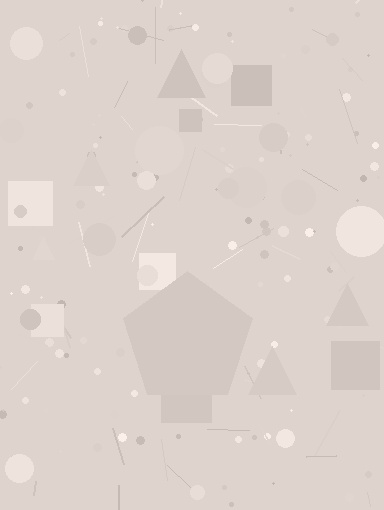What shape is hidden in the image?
A pentagon is hidden in the image.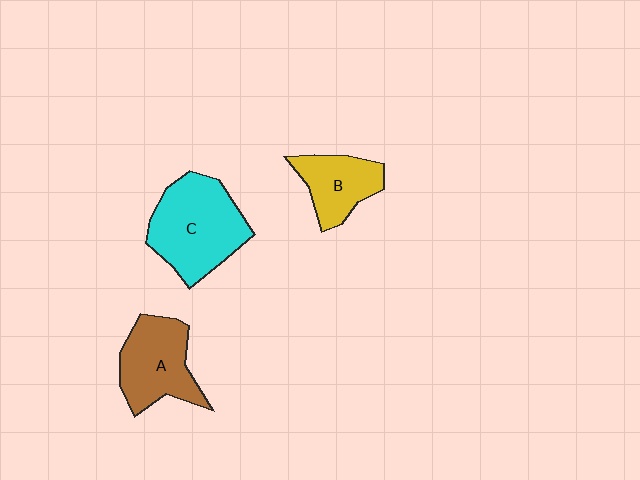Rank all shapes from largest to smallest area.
From largest to smallest: C (cyan), A (brown), B (yellow).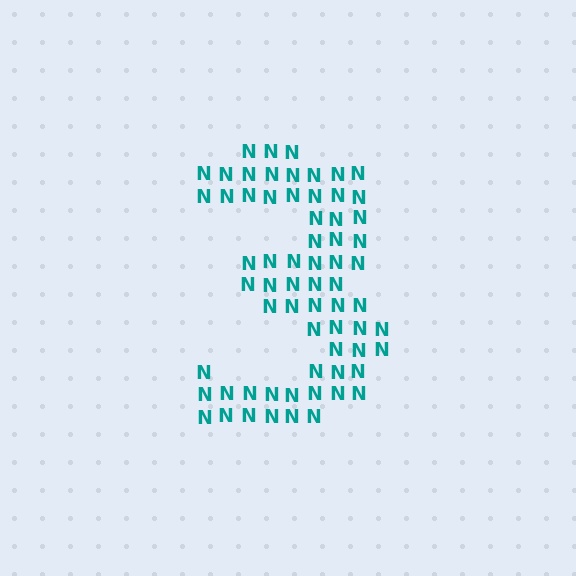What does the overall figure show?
The overall figure shows the digit 3.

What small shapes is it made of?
It is made of small letter N's.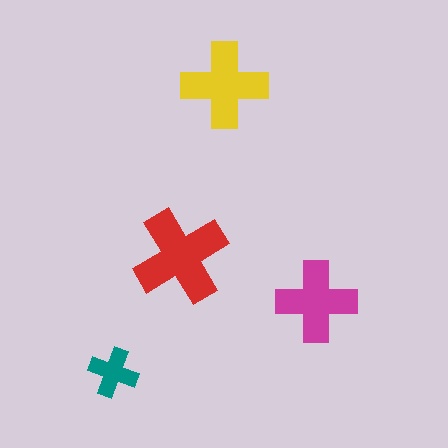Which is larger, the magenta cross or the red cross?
The red one.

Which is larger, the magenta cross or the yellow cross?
The yellow one.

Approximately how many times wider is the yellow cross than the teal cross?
About 1.5 times wider.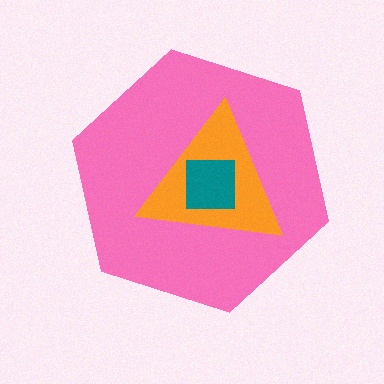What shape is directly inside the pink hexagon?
The orange triangle.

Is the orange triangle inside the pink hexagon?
Yes.